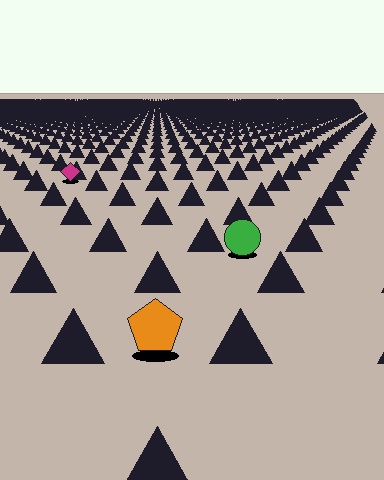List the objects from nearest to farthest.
From nearest to farthest: the orange pentagon, the green circle, the magenta diamond.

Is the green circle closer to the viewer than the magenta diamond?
Yes. The green circle is closer — you can tell from the texture gradient: the ground texture is coarser near it.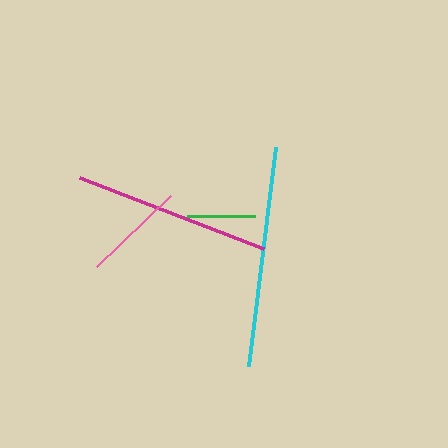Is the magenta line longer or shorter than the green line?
The magenta line is longer than the green line.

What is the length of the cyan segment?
The cyan segment is approximately 221 pixels long.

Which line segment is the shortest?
The green line is the shortest at approximately 68 pixels.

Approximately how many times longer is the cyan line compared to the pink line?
The cyan line is approximately 2.1 times the length of the pink line.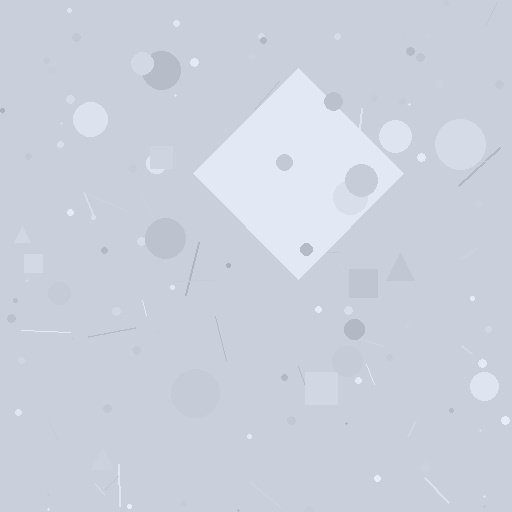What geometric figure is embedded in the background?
A diamond is embedded in the background.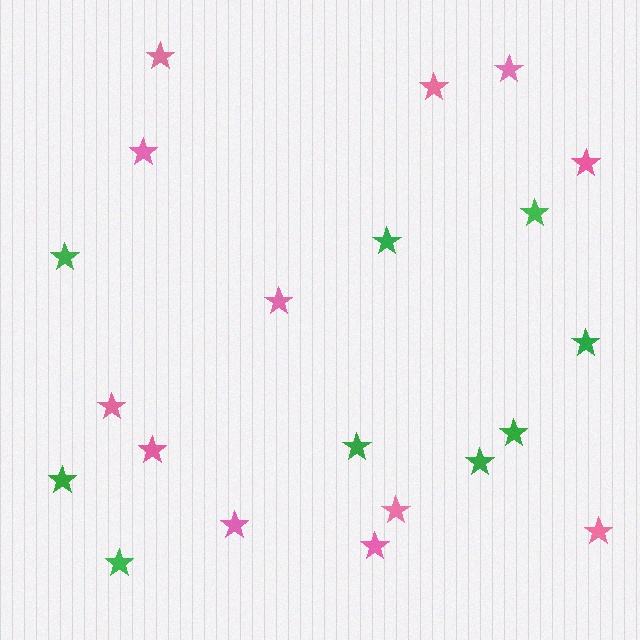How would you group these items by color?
There are 2 groups: one group of green stars (9) and one group of pink stars (12).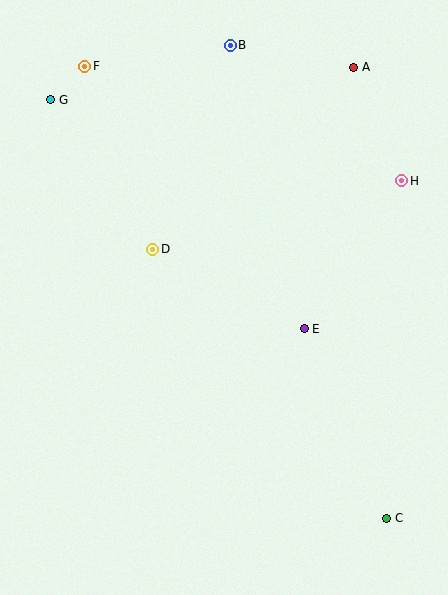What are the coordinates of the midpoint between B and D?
The midpoint between B and D is at (191, 147).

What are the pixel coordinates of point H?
Point H is at (402, 181).